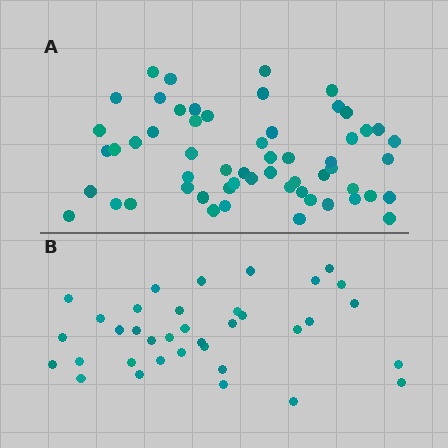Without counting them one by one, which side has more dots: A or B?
Region A (the top region) has more dots.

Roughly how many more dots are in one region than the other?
Region A has approximately 20 more dots than region B.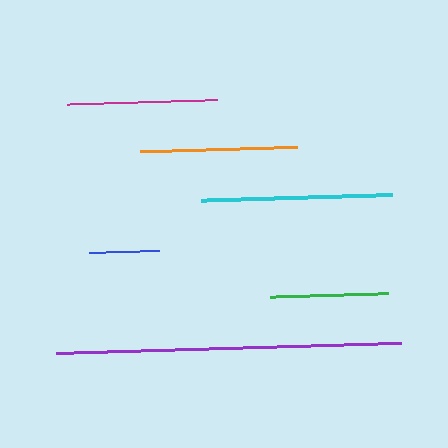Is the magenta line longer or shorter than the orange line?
The orange line is longer than the magenta line.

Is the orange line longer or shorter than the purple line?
The purple line is longer than the orange line.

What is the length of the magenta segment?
The magenta segment is approximately 150 pixels long.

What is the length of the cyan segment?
The cyan segment is approximately 191 pixels long.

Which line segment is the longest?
The purple line is the longest at approximately 345 pixels.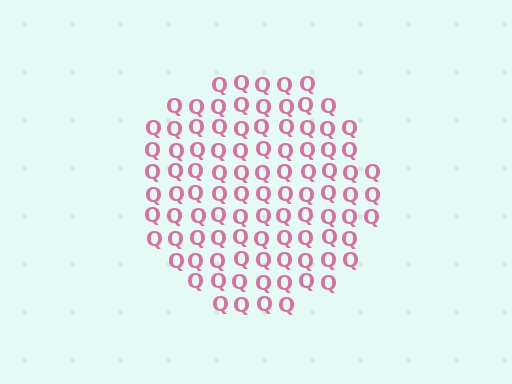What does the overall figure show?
The overall figure shows a circle.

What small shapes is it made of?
It is made of small letter Q's.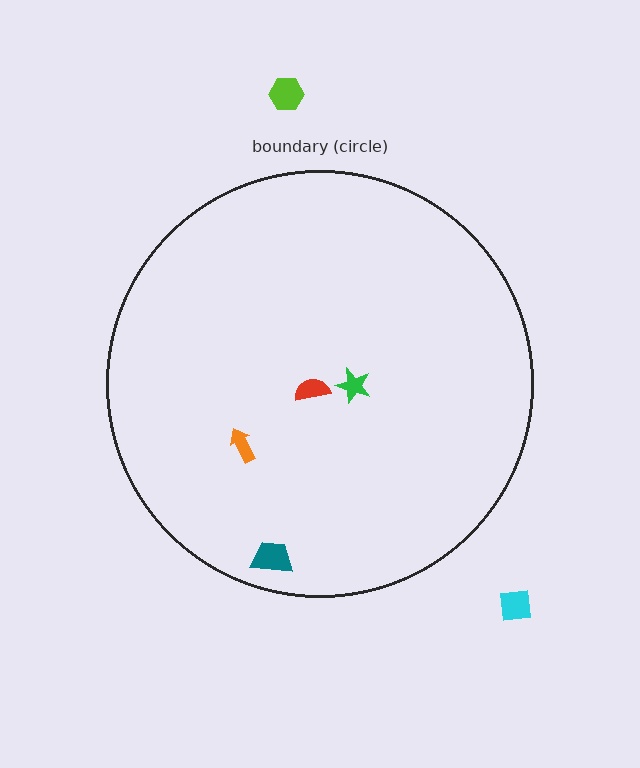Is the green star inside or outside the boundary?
Inside.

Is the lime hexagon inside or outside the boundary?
Outside.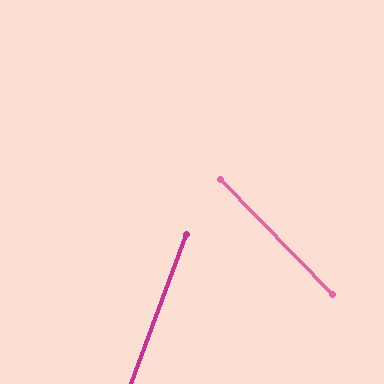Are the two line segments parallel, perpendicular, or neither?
Neither parallel nor perpendicular — they differ by about 65°.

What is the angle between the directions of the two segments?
Approximately 65 degrees.